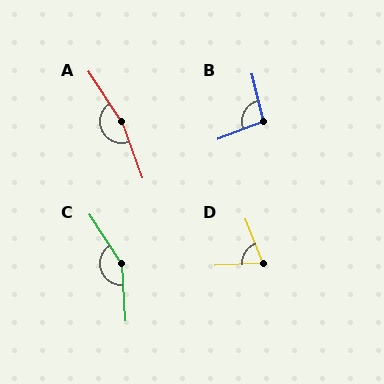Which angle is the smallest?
D, at approximately 72 degrees.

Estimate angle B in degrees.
Approximately 98 degrees.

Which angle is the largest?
A, at approximately 166 degrees.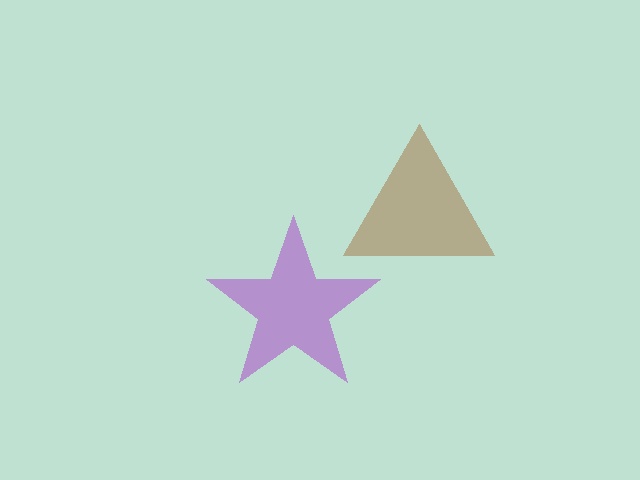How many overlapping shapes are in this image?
There are 2 overlapping shapes in the image.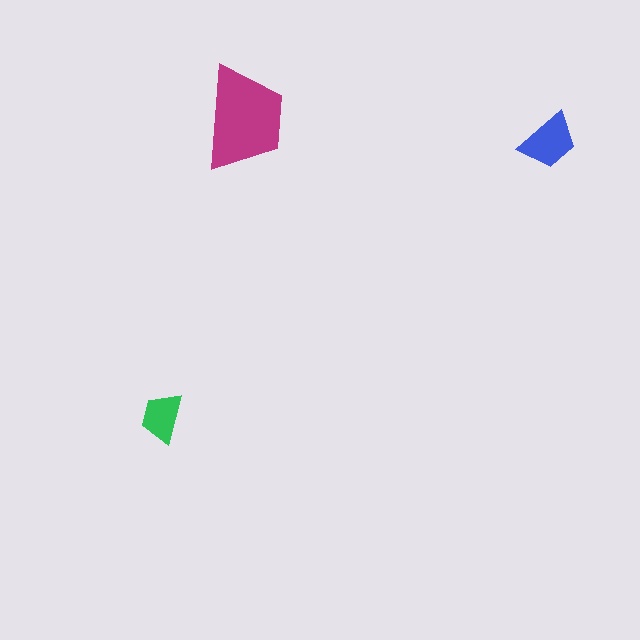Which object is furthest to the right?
The blue trapezoid is rightmost.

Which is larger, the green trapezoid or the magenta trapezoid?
The magenta one.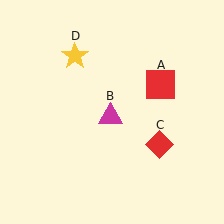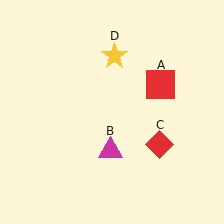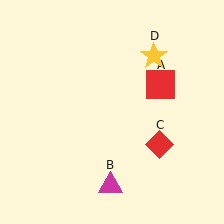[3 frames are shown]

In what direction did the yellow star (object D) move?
The yellow star (object D) moved right.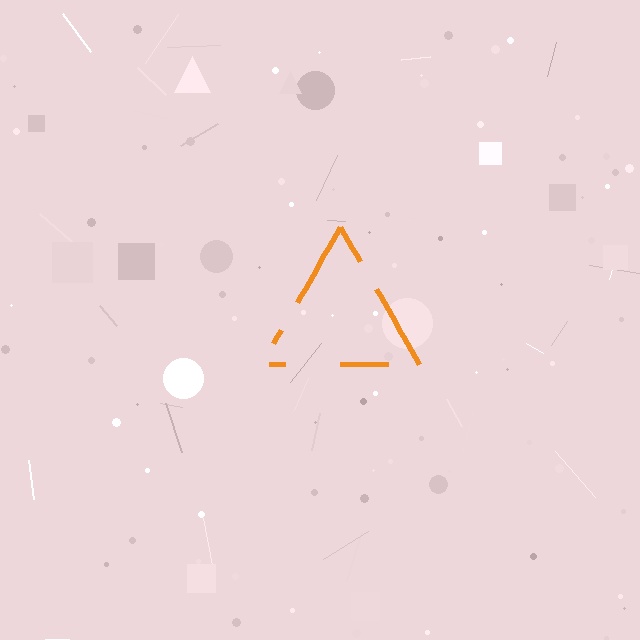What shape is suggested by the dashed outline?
The dashed outline suggests a triangle.